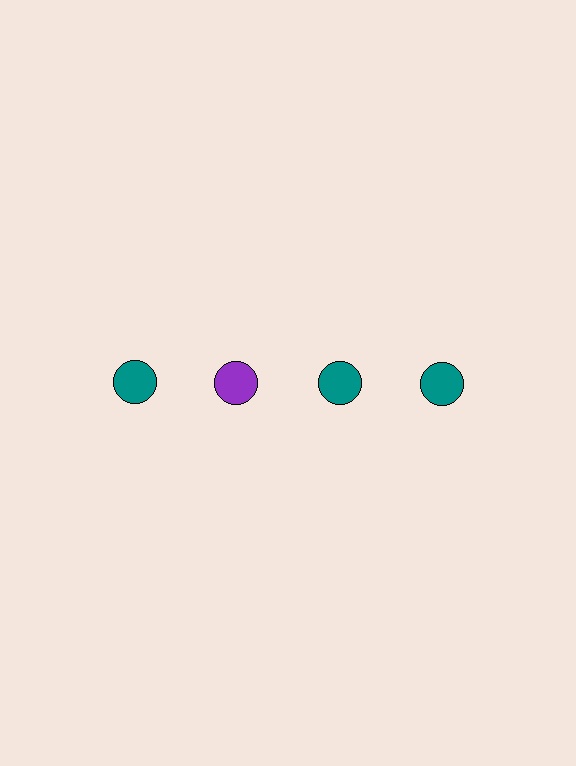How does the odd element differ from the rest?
It has a different color: purple instead of teal.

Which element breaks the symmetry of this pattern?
The purple circle in the top row, second from left column breaks the symmetry. All other shapes are teal circles.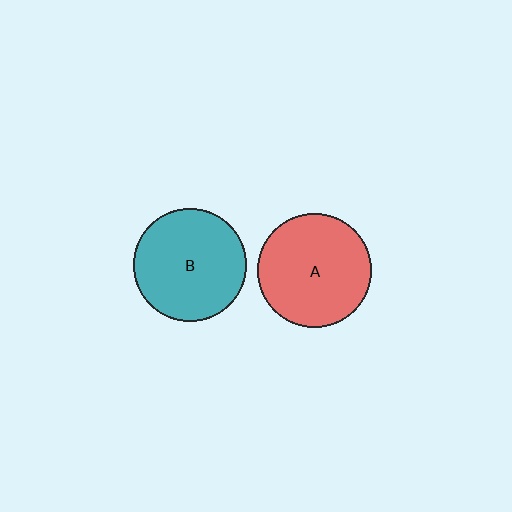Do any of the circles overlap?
No, none of the circles overlap.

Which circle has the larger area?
Circle A (red).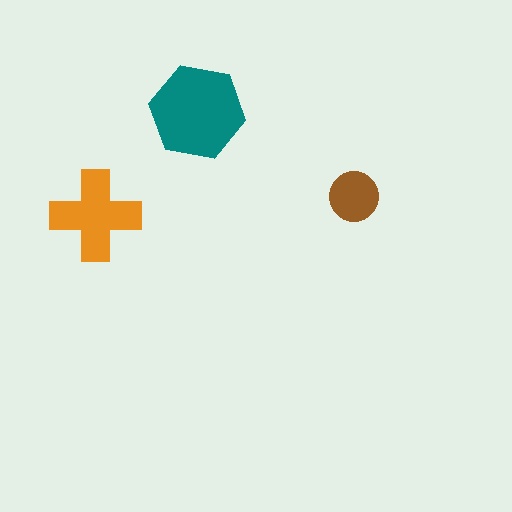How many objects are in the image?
There are 3 objects in the image.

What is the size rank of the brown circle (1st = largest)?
3rd.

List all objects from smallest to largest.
The brown circle, the orange cross, the teal hexagon.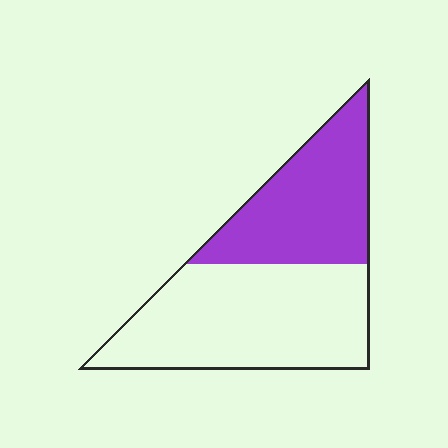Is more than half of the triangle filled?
No.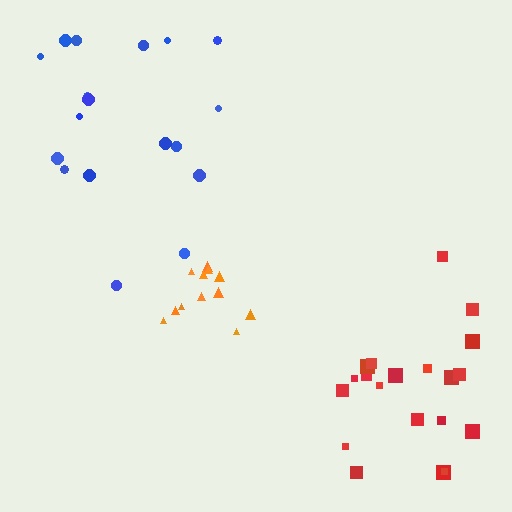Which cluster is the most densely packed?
Orange.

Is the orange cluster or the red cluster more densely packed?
Orange.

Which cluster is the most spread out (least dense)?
Blue.